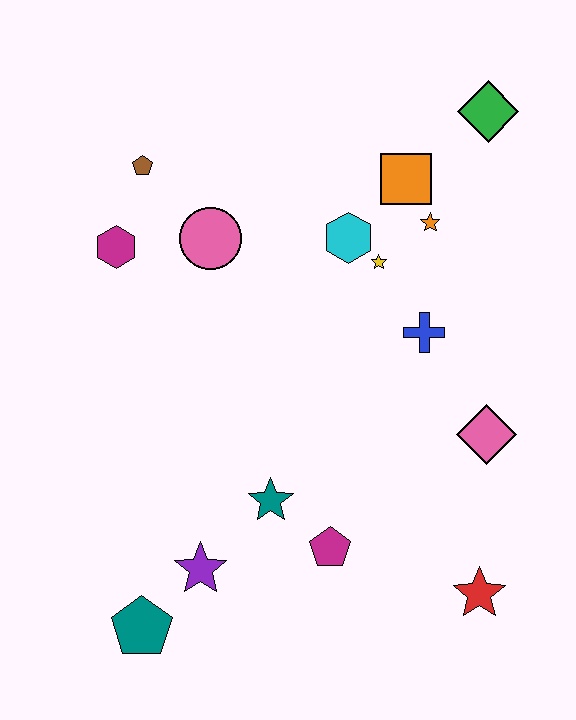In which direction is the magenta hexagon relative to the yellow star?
The magenta hexagon is to the left of the yellow star.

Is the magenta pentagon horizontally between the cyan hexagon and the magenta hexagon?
Yes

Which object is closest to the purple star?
The teal pentagon is closest to the purple star.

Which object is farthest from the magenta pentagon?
The green diamond is farthest from the magenta pentagon.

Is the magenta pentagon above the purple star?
Yes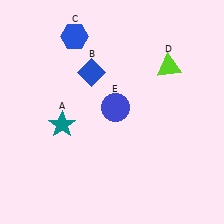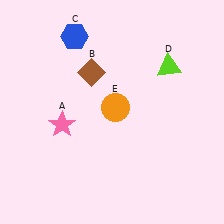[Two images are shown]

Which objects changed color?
A changed from teal to pink. B changed from blue to brown. E changed from blue to orange.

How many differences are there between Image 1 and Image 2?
There are 3 differences between the two images.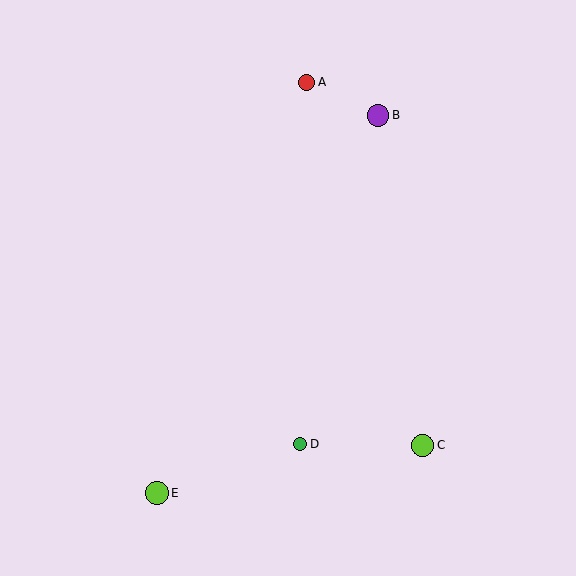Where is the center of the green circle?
The center of the green circle is at (300, 444).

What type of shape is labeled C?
Shape C is a lime circle.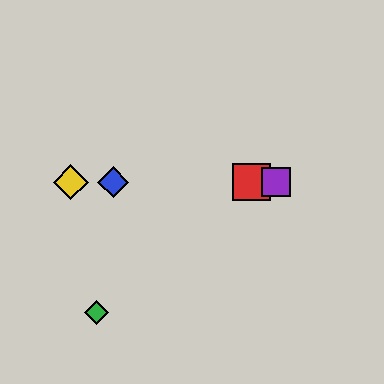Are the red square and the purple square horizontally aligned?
Yes, both are at y≈182.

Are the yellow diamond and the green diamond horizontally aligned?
No, the yellow diamond is at y≈182 and the green diamond is at y≈313.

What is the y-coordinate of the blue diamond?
The blue diamond is at y≈182.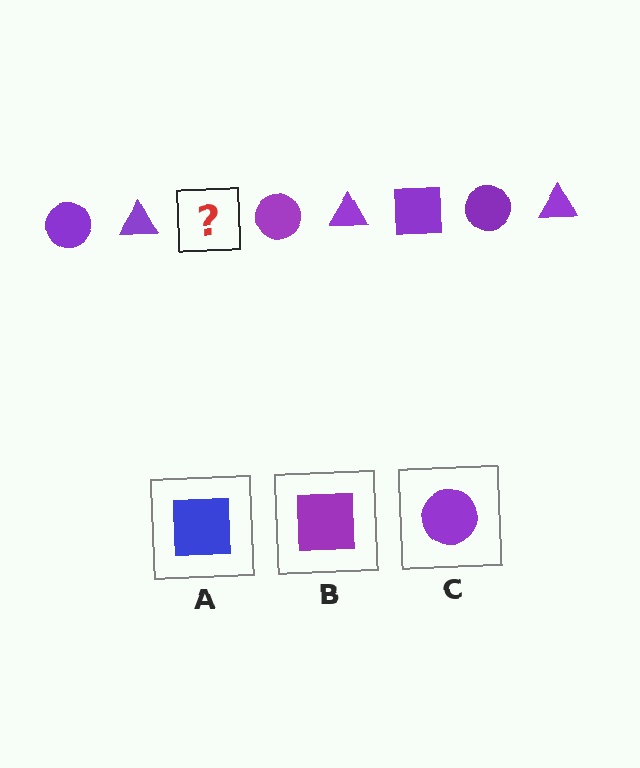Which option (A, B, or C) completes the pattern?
B.